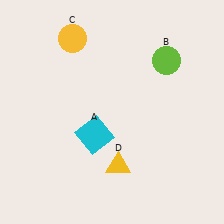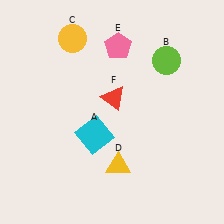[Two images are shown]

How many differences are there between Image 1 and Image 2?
There are 2 differences between the two images.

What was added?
A pink pentagon (E), a red triangle (F) were added in Image 2.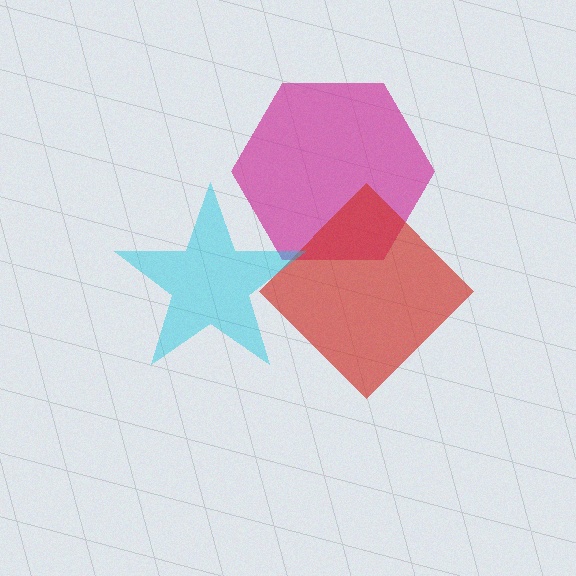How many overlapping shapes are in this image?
There are 3 overlapping shapes in the image.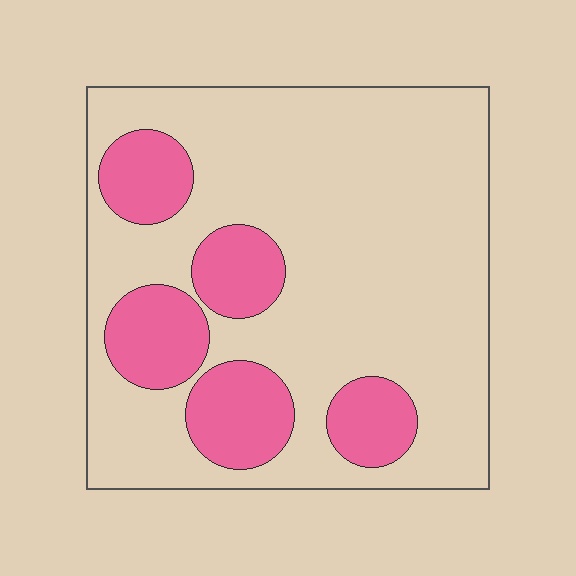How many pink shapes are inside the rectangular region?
5.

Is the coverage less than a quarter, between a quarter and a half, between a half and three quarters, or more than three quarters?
Less than a quarter.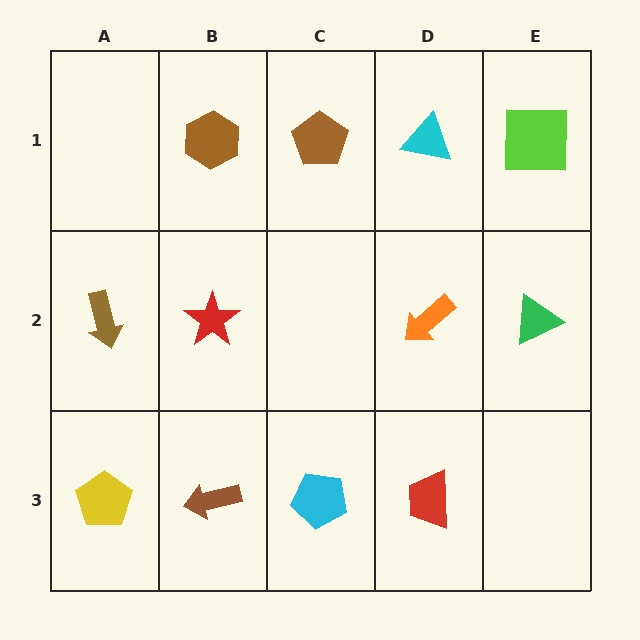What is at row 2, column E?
A green triangle.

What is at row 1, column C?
A brown pentagon.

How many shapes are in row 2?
4 shapes.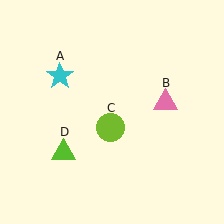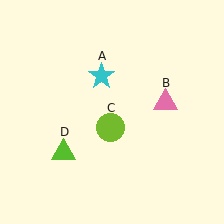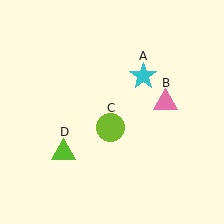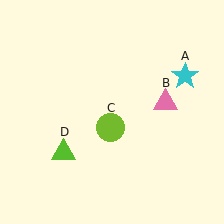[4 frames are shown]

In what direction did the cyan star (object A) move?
The cyan star (object A) moved right.